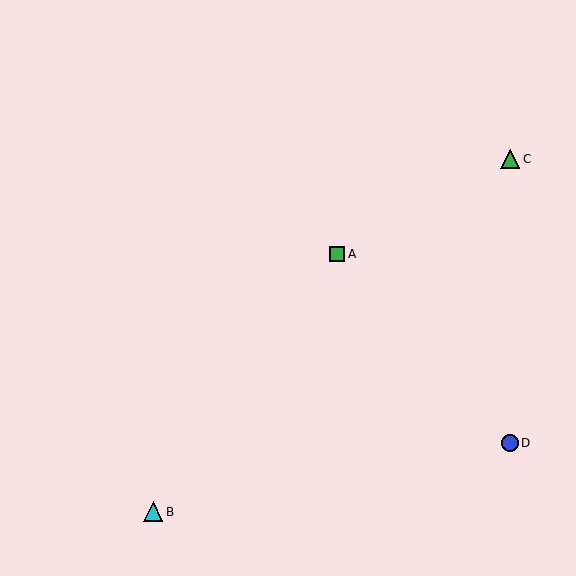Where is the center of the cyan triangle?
The center of the cyan triangle is at (153, 512).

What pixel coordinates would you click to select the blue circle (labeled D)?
Click at (510, 443) to select the blue circle D.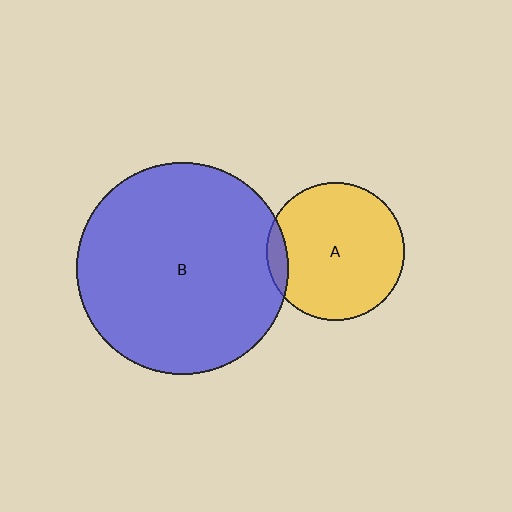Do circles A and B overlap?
Yes.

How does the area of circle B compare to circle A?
Approximately 2.4 times.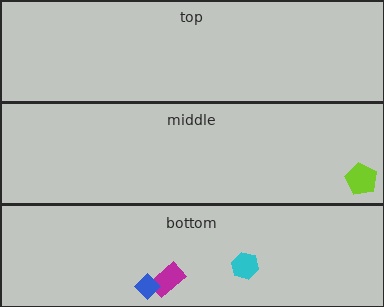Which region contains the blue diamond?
The bottom region.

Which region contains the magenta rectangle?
The bottom region.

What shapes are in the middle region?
The lime pentagon.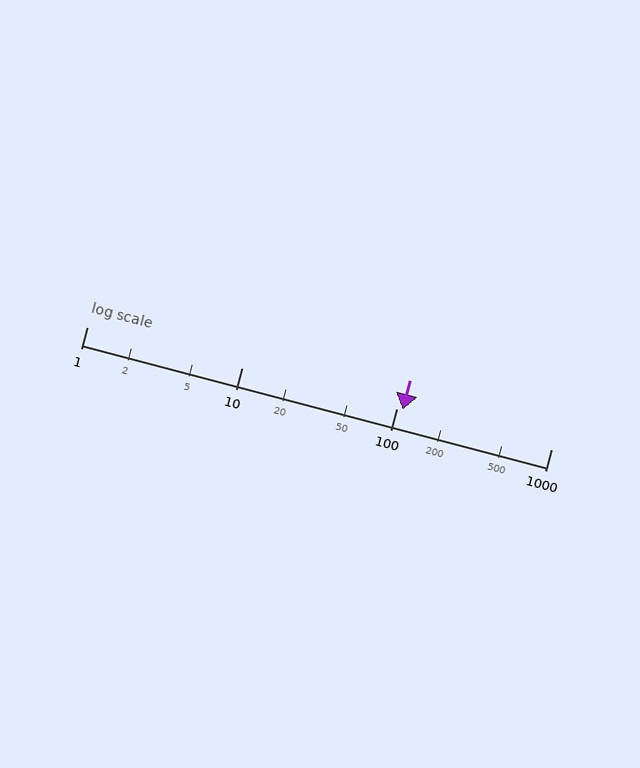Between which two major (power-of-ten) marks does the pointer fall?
The pointer is between 100 and 1000.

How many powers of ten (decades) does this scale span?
The scale spans 3 decades, from 1 to 1000.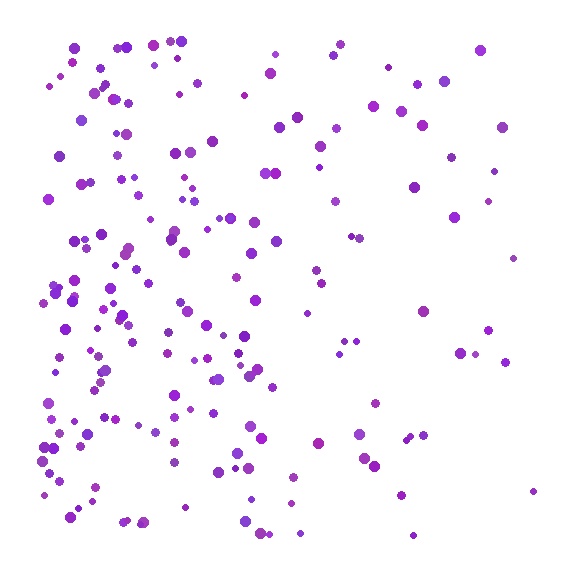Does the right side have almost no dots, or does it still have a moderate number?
Still a moderate number, just noticeably fewer than the left.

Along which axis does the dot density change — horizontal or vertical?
Horizontal.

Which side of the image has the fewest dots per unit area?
The right.